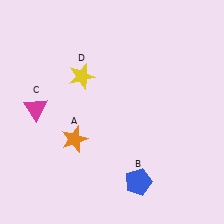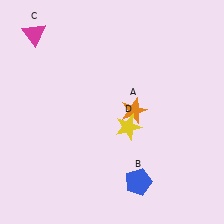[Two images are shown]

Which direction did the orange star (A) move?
The orange star (A) moved right.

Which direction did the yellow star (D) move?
The yellow star (D) moved down.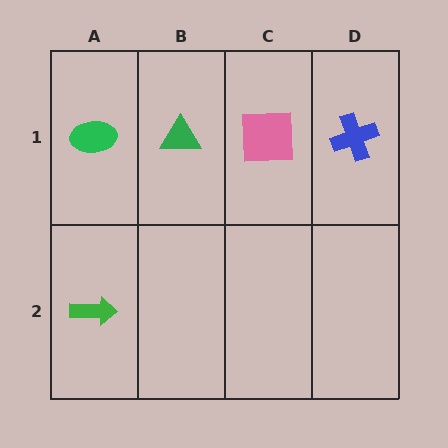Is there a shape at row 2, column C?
No, that cell is empty.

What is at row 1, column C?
A pink square.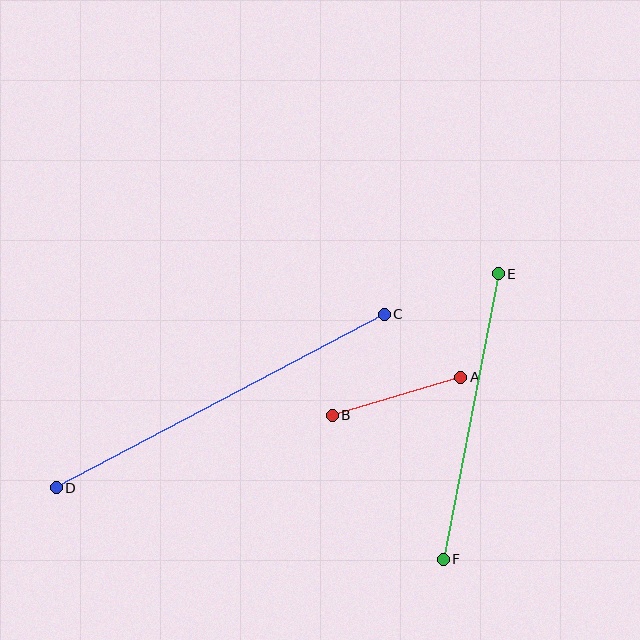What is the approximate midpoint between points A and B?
The midpoint is at approximately (396, 396) pixels.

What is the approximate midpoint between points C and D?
The midpoint is at approximately (220, 401) pixels.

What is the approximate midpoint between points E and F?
The midpoint is at approximately (471, 416) pixels.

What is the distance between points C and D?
The distance is approximately 371 pixels.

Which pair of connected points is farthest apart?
Points C and D are farthest apart.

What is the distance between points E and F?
The distance is approximately 291 pixels.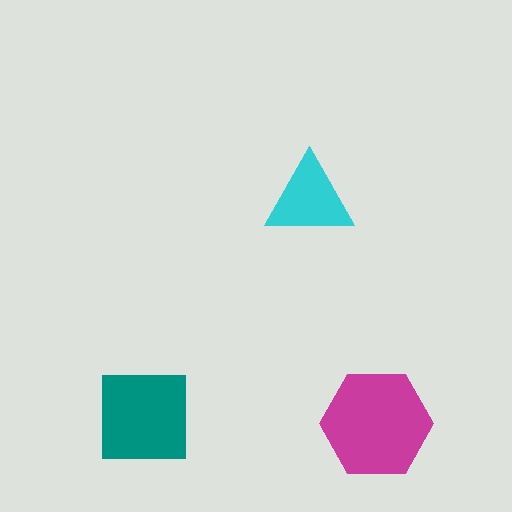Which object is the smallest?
The cyan triangle.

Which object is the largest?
The magenta hexagon.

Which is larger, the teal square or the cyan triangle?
The teal square.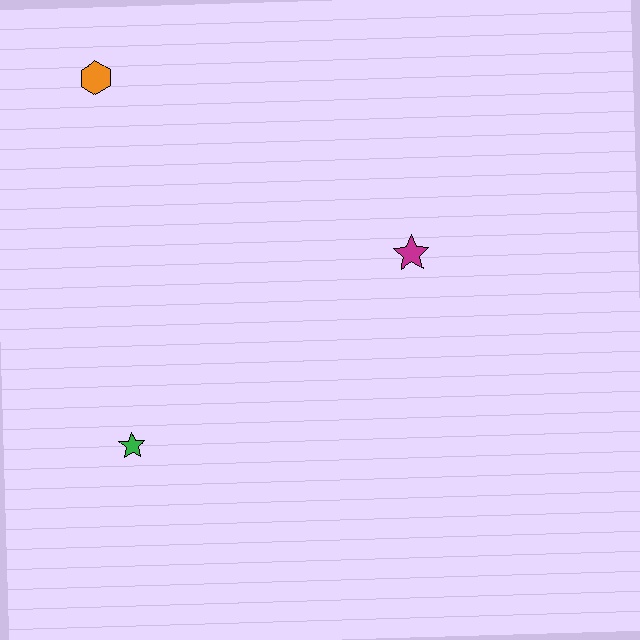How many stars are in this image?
There are 2 stars.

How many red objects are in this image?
There are no red objects.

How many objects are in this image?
There are 3 objects.